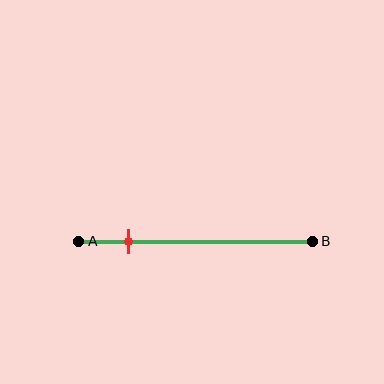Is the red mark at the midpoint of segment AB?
No, the mark is at about 20% from A, not at the 50% midpoint.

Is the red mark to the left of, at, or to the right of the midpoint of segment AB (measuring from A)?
The red mark is to the left of the midpoint of segment AB.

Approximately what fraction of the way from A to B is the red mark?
The red mark is approximately 20% of the way from A to B.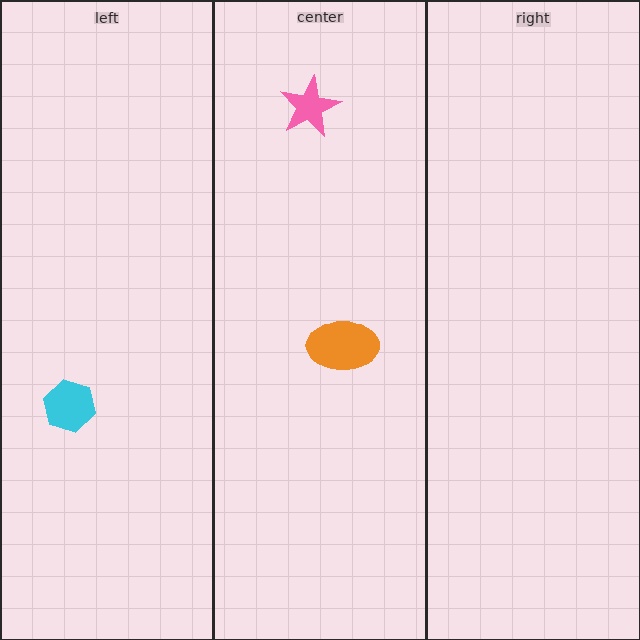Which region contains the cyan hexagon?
The left region.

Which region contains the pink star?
The center region.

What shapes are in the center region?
The pink star, the orange ellipse.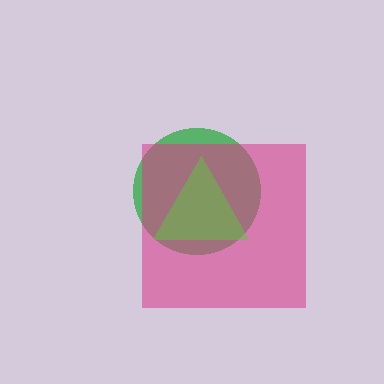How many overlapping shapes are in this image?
There are 3 overlapping shapes in the image.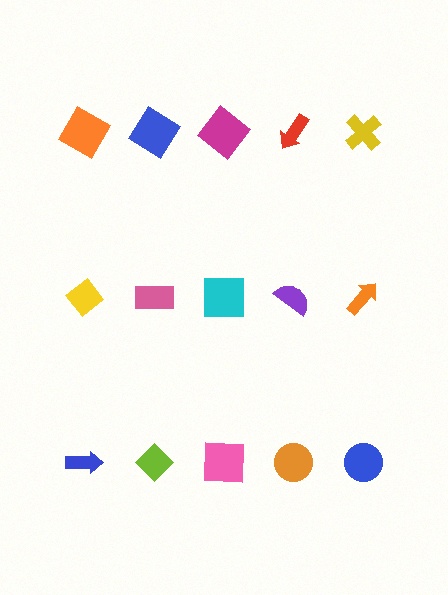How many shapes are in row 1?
5 shapes.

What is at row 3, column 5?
A blue circle.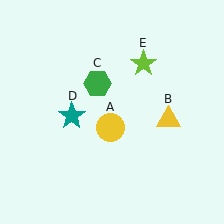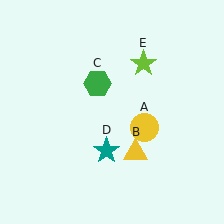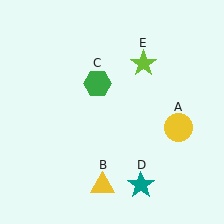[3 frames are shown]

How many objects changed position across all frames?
3 objects changed position: yellow circle (object A), yellow triangle (object B), teal star (object D).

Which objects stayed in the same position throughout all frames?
Green hexagon (object C) and lime star (object E) remained stationary.